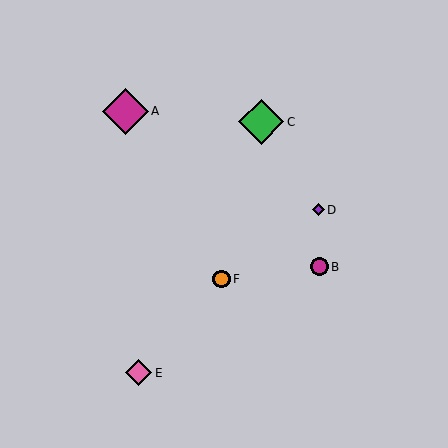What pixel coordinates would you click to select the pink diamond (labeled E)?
Click at (139, 373) to select the pink diamond E.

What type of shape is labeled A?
Shape A is a magenta diamond.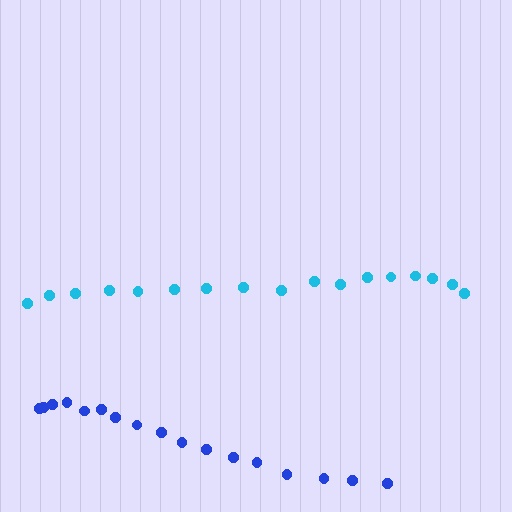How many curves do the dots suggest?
There are 2 distinct paths.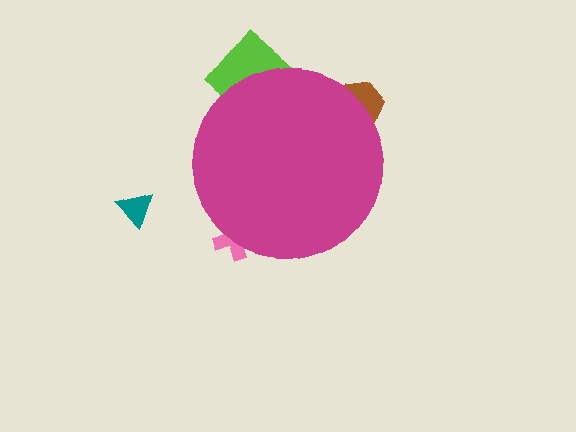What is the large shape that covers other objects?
A magenta circle.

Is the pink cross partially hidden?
Yes, the pink cross is partially hidden behind the magenta circle.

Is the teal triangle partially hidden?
No, the teal triangle is fully visible.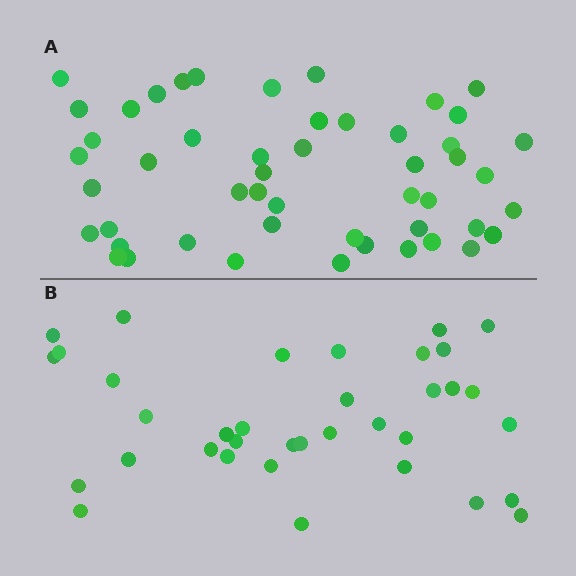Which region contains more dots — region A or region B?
Region A (the top region) has more dots.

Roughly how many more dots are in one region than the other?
Region A has approximately 15 more dots than region B.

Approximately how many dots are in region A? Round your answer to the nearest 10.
About 50 dots.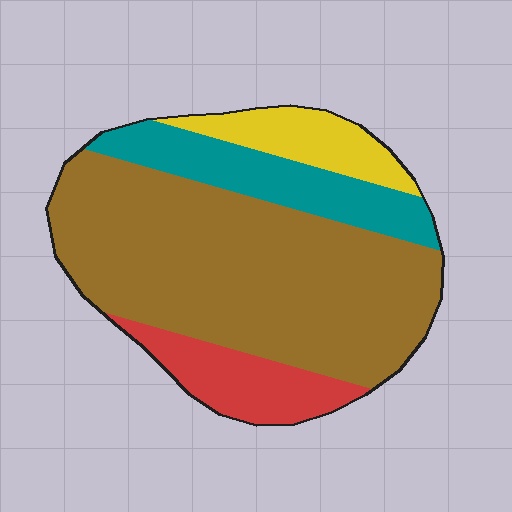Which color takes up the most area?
Brown, at roughly 60%.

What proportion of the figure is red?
Red covers 12% of the figure.